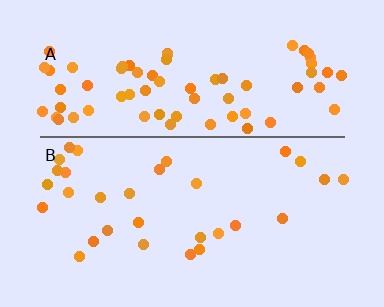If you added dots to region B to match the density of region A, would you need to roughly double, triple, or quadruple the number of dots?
Approximately double.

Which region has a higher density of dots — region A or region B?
A (the top).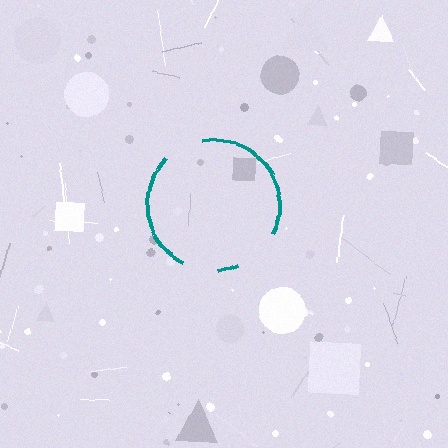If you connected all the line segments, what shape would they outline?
They would outline a circle.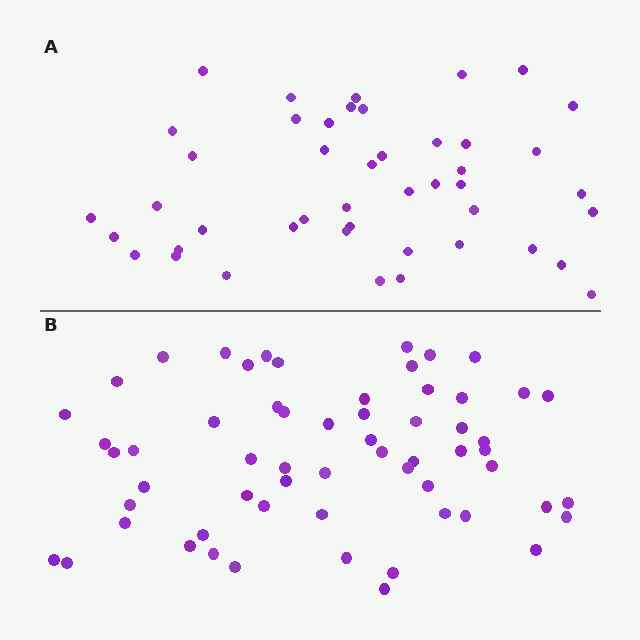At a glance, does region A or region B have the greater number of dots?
Region B (the bottom region) has more dots.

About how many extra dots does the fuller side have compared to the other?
Region B has approximately 15 more dots than region A.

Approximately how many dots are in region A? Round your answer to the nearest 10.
About 40 dots. (The exact count is 45, which rounds to 40.)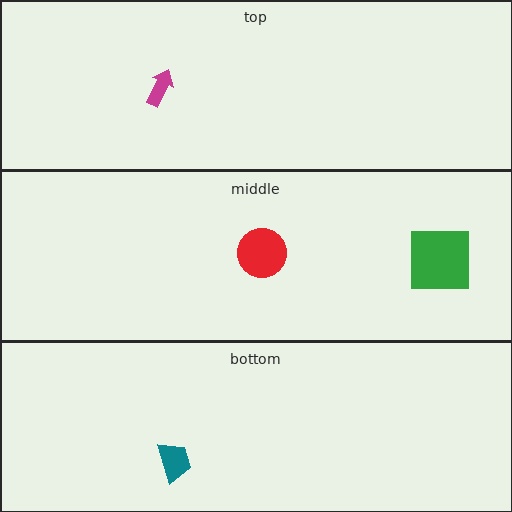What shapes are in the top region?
The magenta arrow.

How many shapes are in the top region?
1.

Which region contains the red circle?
The middle region.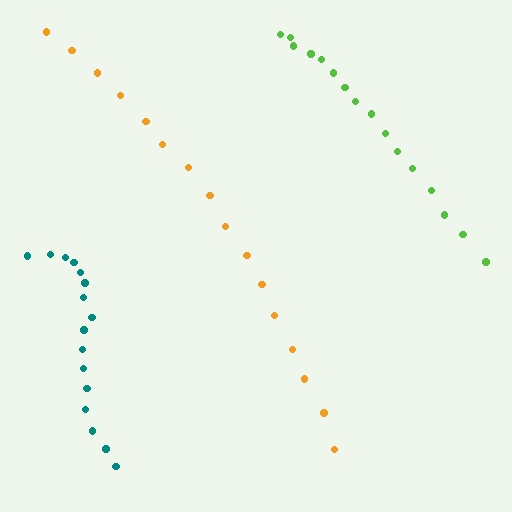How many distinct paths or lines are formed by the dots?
There are 3 distinct paths.